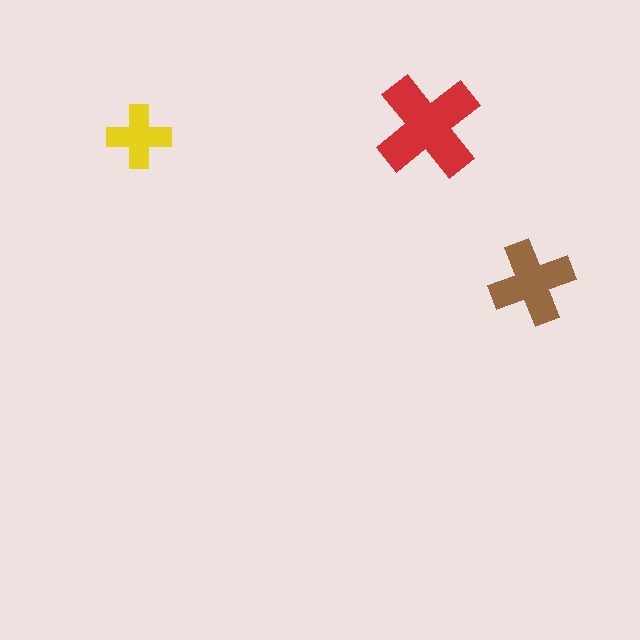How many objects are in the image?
There are 3 objects in the image.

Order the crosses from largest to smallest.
the red one, the brown one, the yellow one.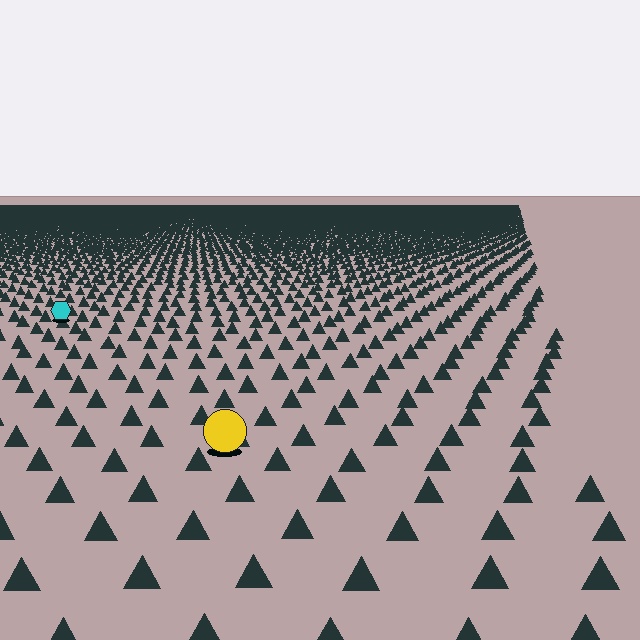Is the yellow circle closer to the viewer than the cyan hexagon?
Yes. The yellow circle is closer — you can tell from the texture gradient: the ground texture is coarser near it.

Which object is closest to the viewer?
The yellow circle is closest. The texture marks near it are larger and more spread out.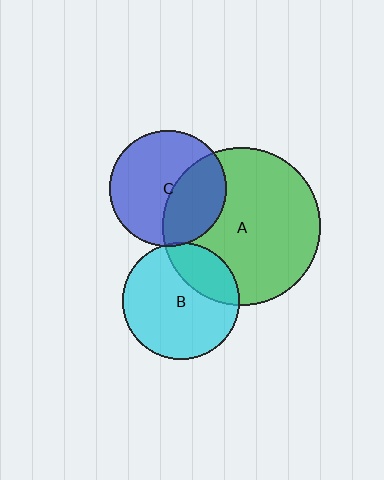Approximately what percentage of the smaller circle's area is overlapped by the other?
Approximately 5%.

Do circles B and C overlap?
Yes.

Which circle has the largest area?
Circle A (green).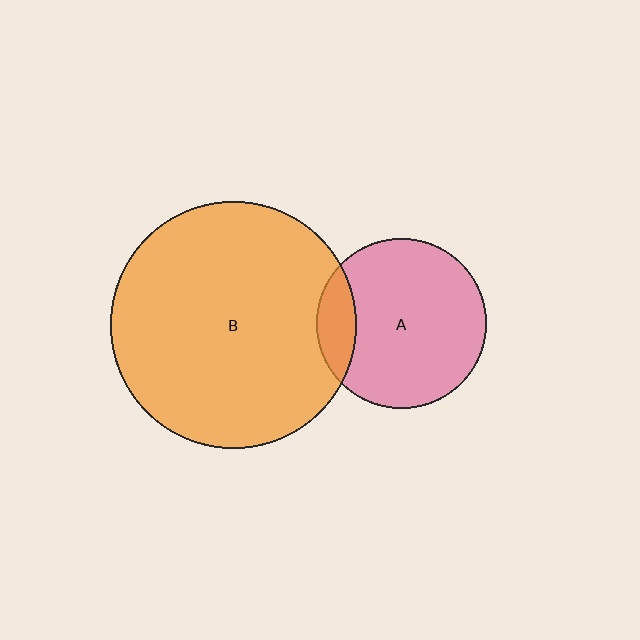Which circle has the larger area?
Circle B (orange).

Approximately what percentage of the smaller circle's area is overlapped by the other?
Approximately 15%.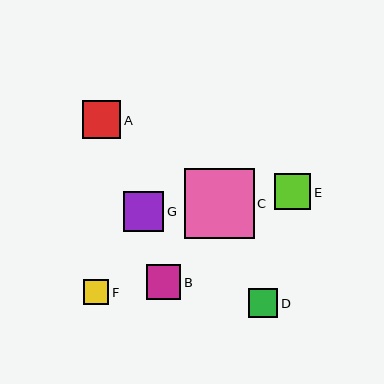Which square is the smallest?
Square F is the smallest with a size of approximately 26 pixels.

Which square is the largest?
Square C is the largest with a size of approximately 70 pixels.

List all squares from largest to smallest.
From largest to smallest: C, G, A, E, B, D, F.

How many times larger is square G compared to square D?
Square G is approximately 1.4 times the size of square D.